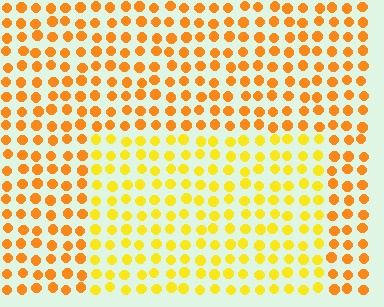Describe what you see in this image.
The image is filled with small orange elements in a uniform arrangement. A rectangle-shaped region is visible where the elements are tinted to a slightly different hue, forming a subtle color boundary.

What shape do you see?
I see a rectangle.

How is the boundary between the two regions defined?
The boundary is defined purely by a slight shift in hue (about 25 degrees). Spacing, size, and orientation are identical on both sides.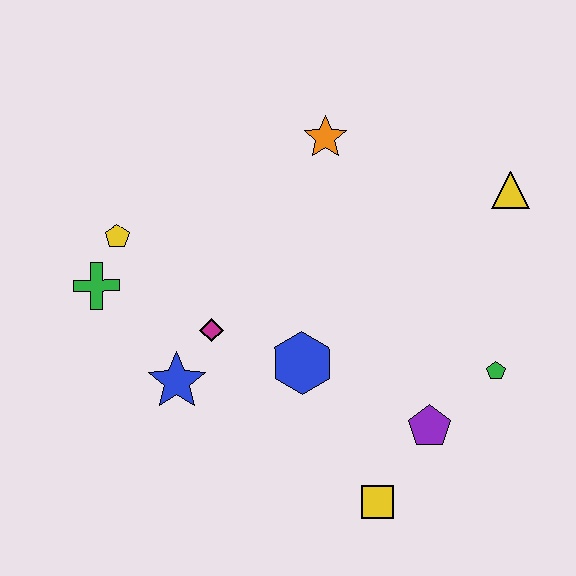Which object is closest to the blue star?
The magenta diamond is closest to the blue star.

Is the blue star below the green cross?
Yes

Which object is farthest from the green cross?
The yellow triangle is farthest from the green cross.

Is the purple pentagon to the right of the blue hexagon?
Yes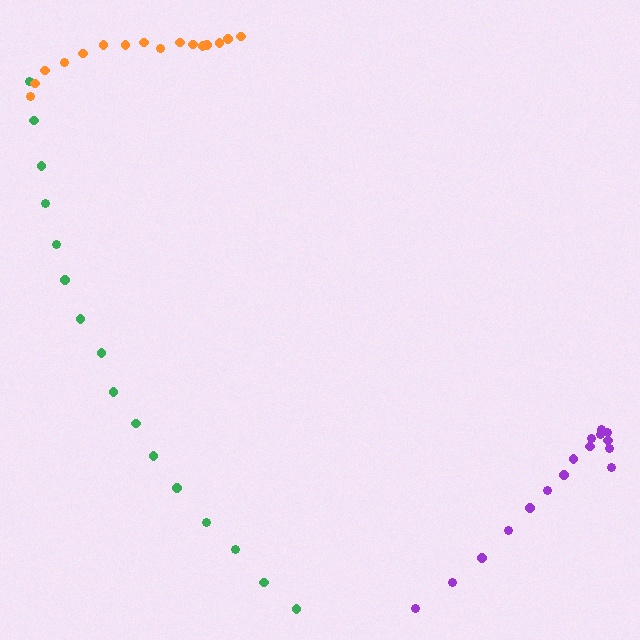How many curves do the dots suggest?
There are 3 distinct paths.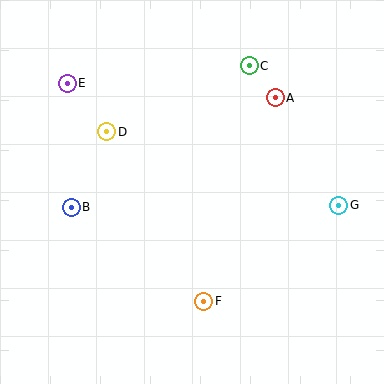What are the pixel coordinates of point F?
Point F is at (204, 301).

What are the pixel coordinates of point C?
Point C is at (249, 66).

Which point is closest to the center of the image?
Point D at (107, 132) is closest to the center.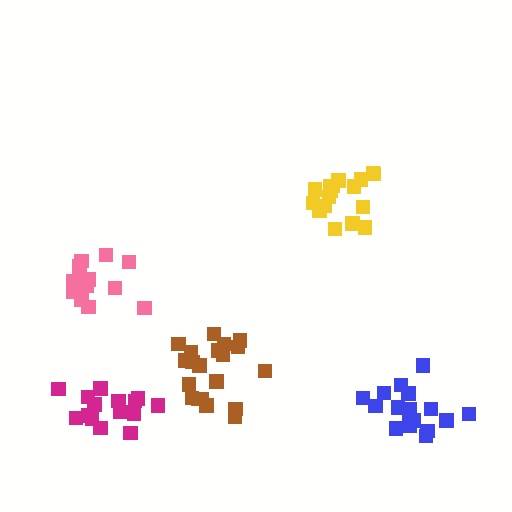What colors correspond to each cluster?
The clusters are colored: blue, pink, brown, yellow, magenta.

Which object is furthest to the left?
The pink cluster is leftmost.